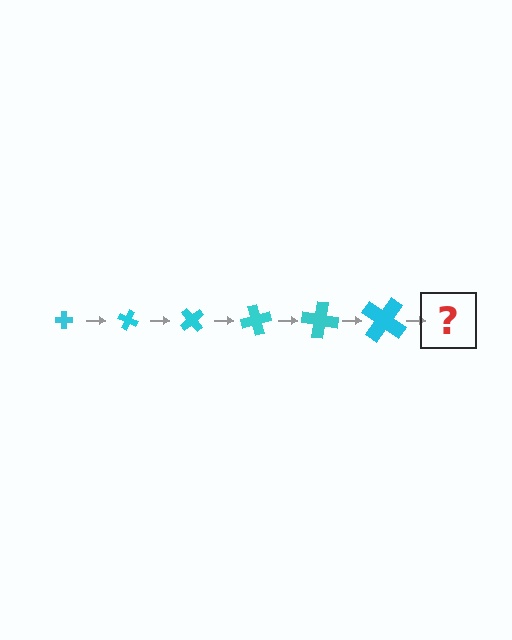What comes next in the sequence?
The next element should be a cross, larger than the previous one and rotated 150 degrees from the start.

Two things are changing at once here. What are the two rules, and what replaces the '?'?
The two rules are that the cross grows larger each step and it rotates 25 degrees each step. The '?' should be a cross, larger than the previous one and rotated 150 degrees from the start.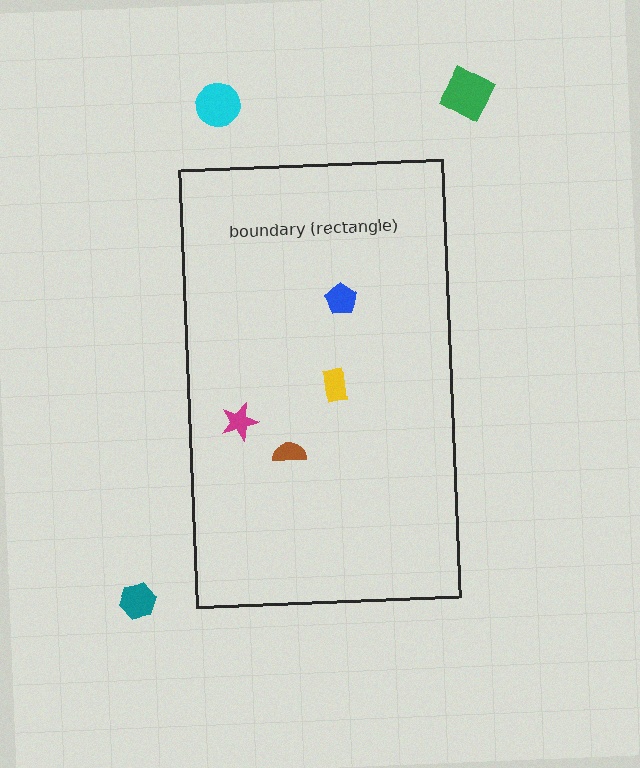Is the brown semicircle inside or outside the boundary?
Inside.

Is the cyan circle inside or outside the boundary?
Outside.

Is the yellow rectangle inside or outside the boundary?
Inside.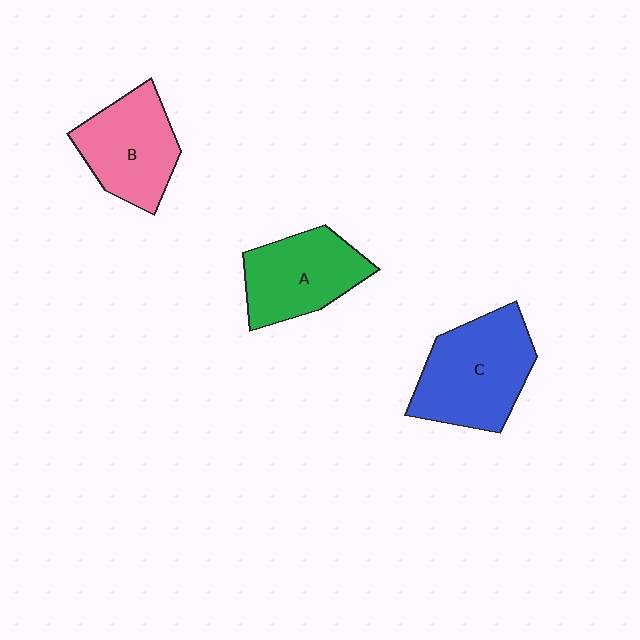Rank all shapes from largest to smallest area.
From largest to smallest: C (blue), B (pink), A (green).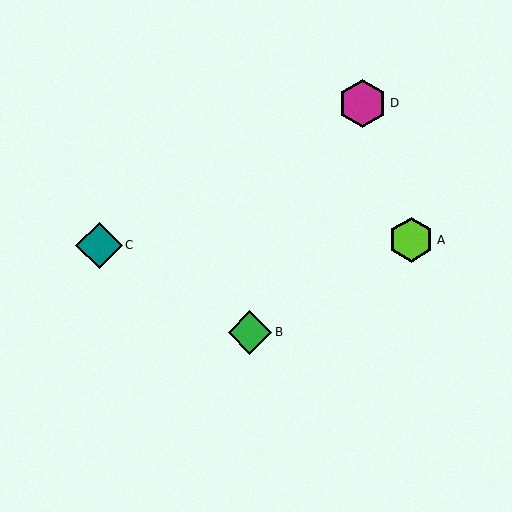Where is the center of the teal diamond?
The center of the teal diamond is at (99, 245).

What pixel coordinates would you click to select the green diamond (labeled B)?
Click at (250, 332) to select the green diamond B.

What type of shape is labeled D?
Shape D is a magenta hexagon.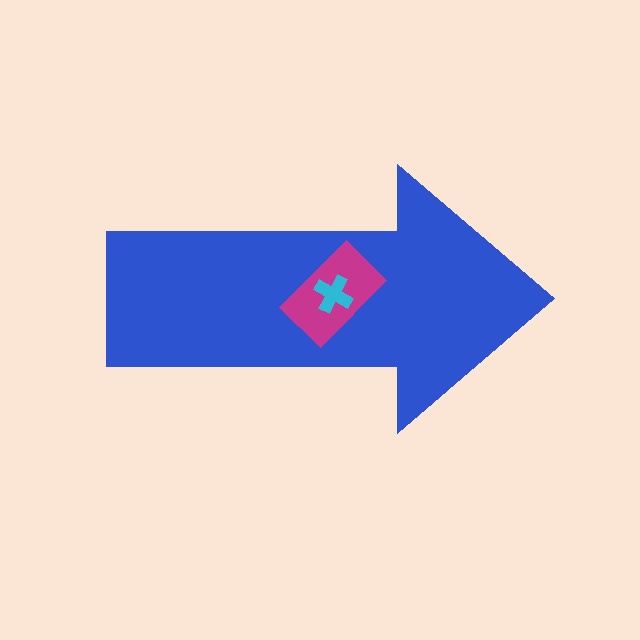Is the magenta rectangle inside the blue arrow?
Yes.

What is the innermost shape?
The cyan cross.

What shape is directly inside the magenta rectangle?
The cyan cross.